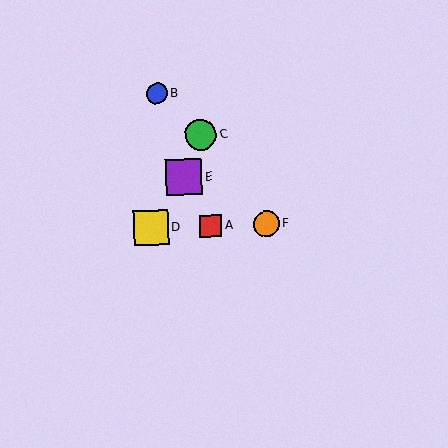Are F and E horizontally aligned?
No, F is at y≈224 and E is at y≈177.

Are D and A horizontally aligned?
Yes, both are at y≈228.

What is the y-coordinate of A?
Object A is at y≈226.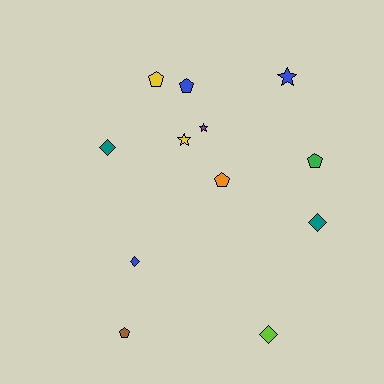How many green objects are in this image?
There is 1 green object.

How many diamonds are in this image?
There are 4 diamonds.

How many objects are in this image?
There are 12 objects.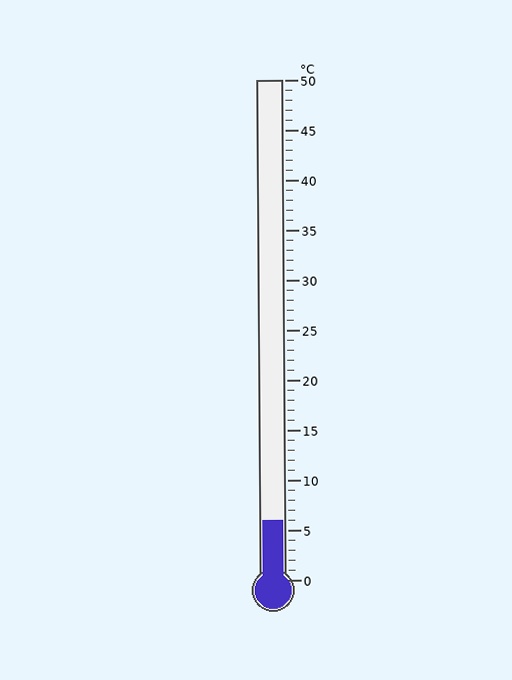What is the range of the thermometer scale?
The thermometer scale ranges from 0°C to 50°C.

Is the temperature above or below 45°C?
The temperature is below 45°C.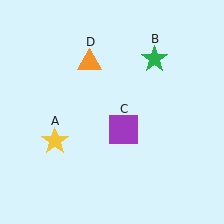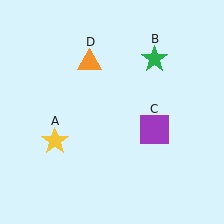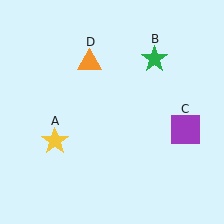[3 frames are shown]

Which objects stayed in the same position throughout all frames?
Yellow star (object A) and green star (object B) and orange triangle (object D) remained stationary.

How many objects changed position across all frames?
1 object changed position: purple square (object C).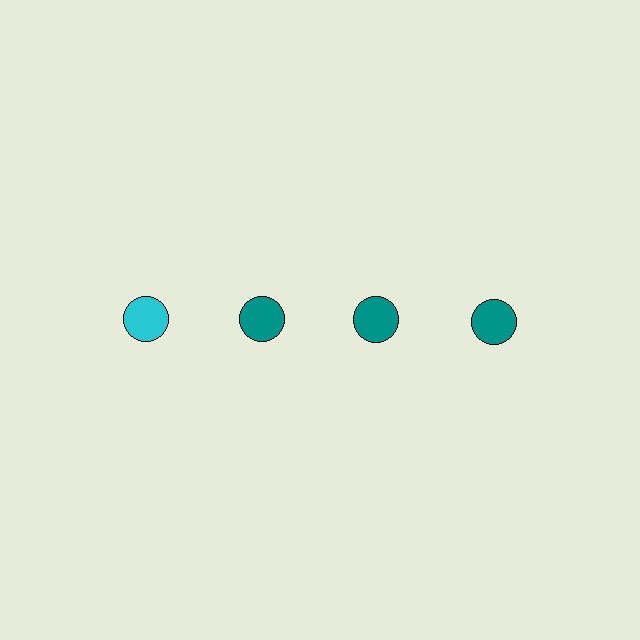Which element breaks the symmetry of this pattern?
The cyan circle in the top row, leftmost column breaks the symmetry. All other shapes are teal circles.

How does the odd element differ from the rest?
It has a different color: cyan instead of teal.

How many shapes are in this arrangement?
There are 4 shapes arranged in a grid pattern.